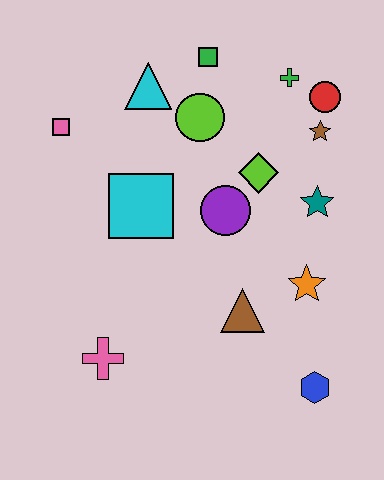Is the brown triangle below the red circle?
Yes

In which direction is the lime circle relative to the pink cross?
The lime circle is above the pink cross.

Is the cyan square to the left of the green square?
Yes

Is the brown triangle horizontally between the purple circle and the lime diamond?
Yes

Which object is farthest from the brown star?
The pink cross is farthest from the brown star.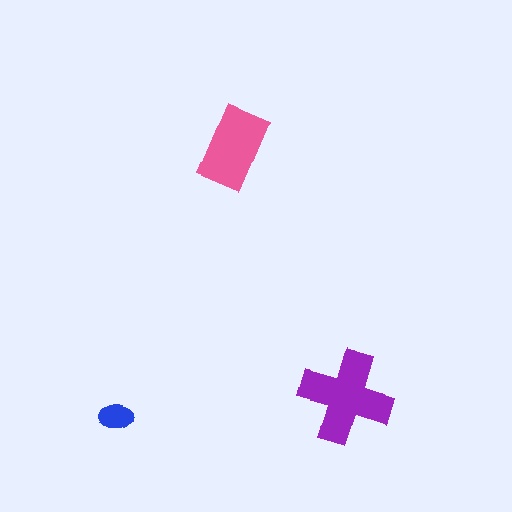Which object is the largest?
The purple cross.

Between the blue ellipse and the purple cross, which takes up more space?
The purple cross.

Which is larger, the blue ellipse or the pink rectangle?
The pink rectangle.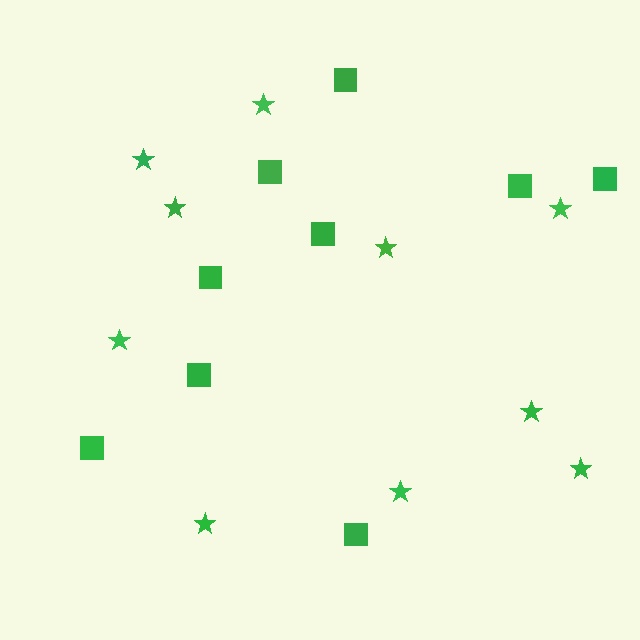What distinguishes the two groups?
There are 2 groups: one group of squares (9) and one group of stars (10).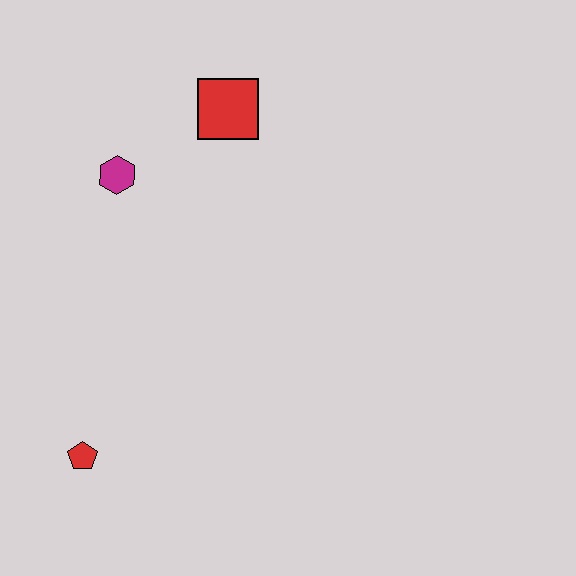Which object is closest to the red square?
The magenta hexagon is closest to the red square.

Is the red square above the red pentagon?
Yes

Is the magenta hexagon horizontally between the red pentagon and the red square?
Yes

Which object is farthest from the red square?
The red pentagon is farthest from the red square.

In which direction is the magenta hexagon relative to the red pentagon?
The magenta hexagon is above the red pentagon.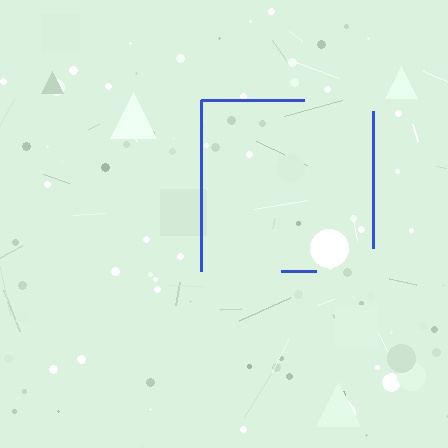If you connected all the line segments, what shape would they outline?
They would outline a square.